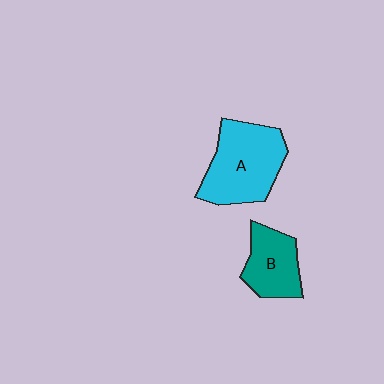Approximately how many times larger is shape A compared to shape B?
Approximately 1.6 times.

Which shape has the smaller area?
Shape B (teal).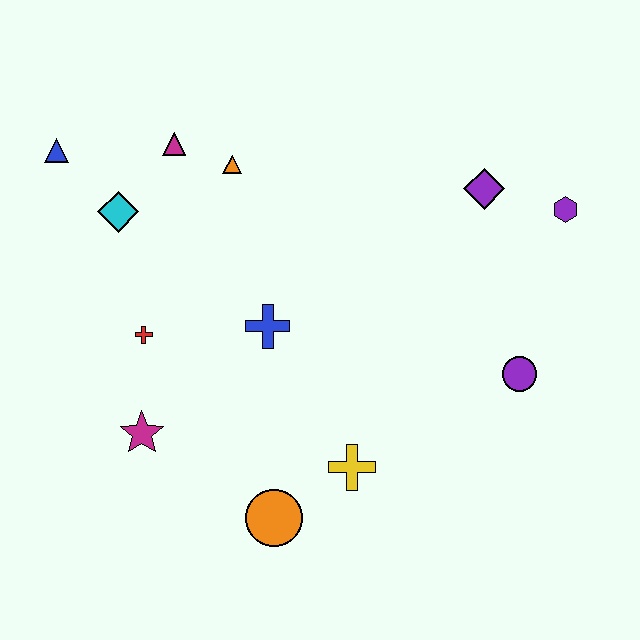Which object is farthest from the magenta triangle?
The purple circle is farthest from the magenta triangle.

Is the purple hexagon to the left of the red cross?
No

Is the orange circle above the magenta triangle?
No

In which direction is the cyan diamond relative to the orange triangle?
The cyan diamond is to the left of the orange triangle.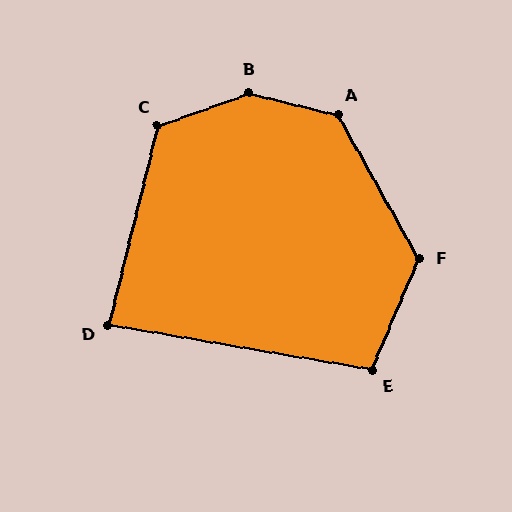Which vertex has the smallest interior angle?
D, at approximately 86 degrees.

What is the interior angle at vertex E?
Approximately 103 degrees (obtuse).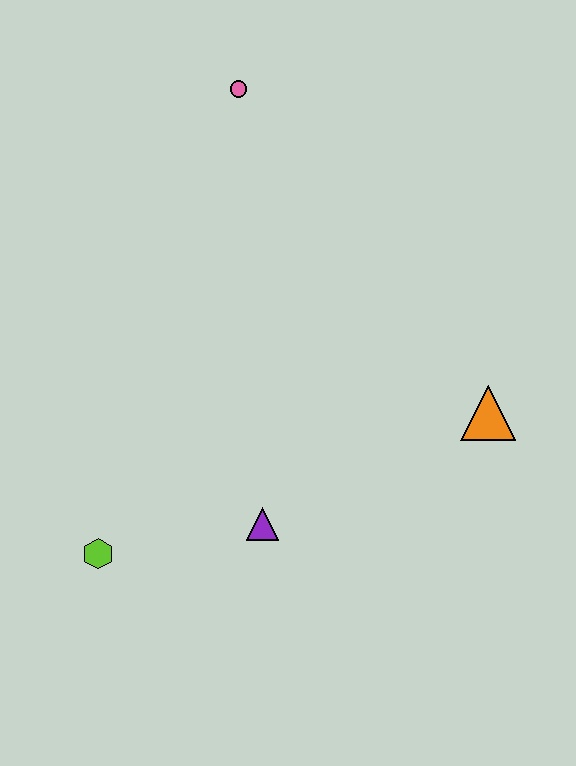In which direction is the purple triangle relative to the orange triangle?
The purple triangle is to the left of the orange triangle.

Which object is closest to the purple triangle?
The lime hexagon is closest to the purple triangle.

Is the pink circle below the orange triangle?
No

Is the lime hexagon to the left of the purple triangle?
Yes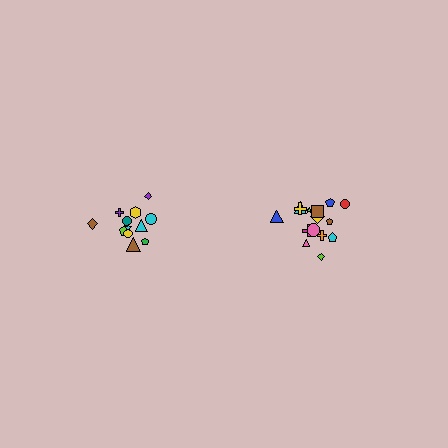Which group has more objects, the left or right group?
The right group.